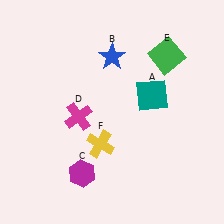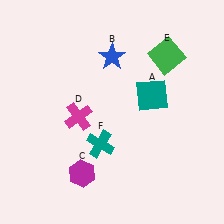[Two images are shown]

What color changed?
The cross (F) changed from yellow in Image 1 to teal in Image 2.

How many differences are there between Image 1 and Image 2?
There is 1 difference between the two images.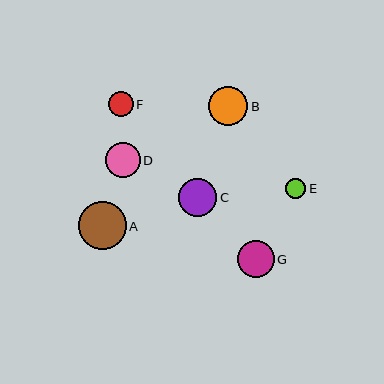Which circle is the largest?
Circle A is the largest with a size of approximately 47 pixels.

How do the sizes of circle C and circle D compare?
Circle C and circle D are approximately the same size.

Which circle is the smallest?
Circle E is the smallest with a size of approximately 20 pixels.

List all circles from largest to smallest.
From largest to smallest: A, B, C, G, D, F, E.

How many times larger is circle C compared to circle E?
Circle C is approximately 1.9 times the size of circle E.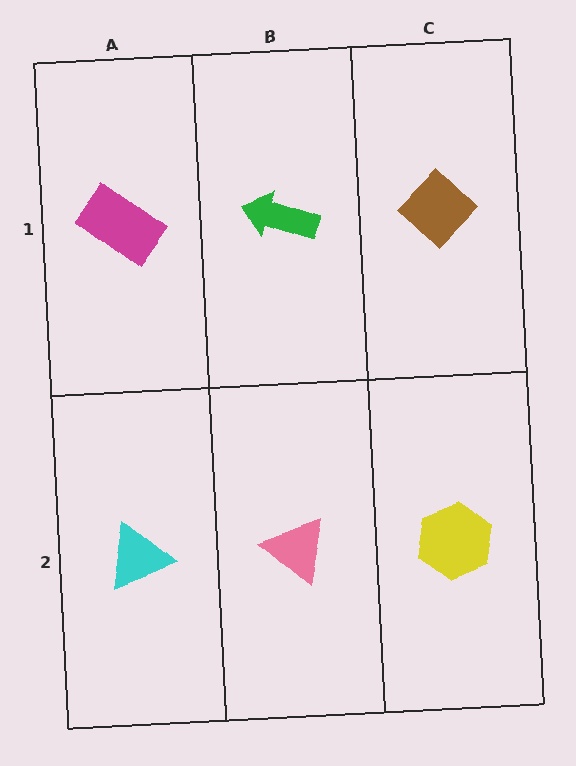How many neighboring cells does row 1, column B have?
3.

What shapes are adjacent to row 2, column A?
A magenta rectangle (row 1, column A), a pink triangle (row 2, column B).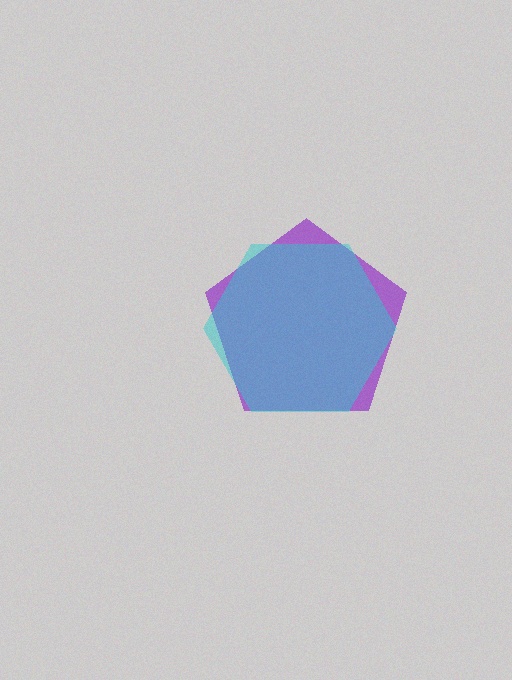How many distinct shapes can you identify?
There are 2 distinct shapes: a purple pentagon, a cyan hexagon.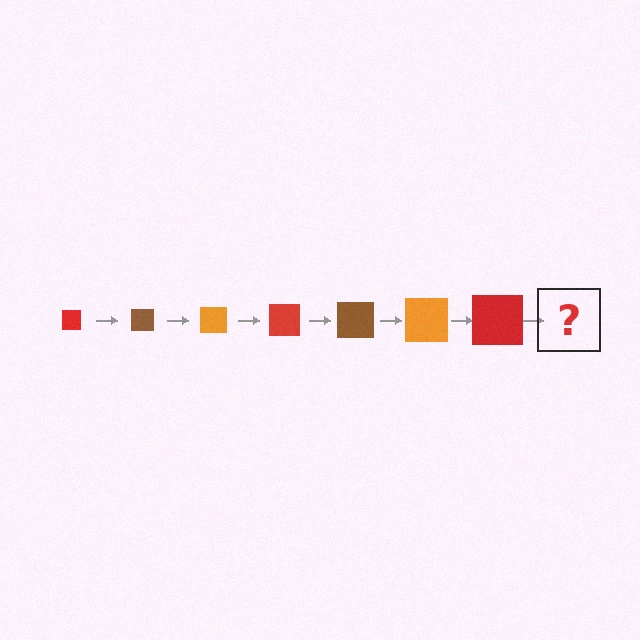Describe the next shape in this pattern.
It should be a brown square, larger than the previous one.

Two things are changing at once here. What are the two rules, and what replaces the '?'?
The two rules are that the square grows larger each step and the color cycles through red, brown, and orange. The '?' should be a brown square, larger than the previous one.